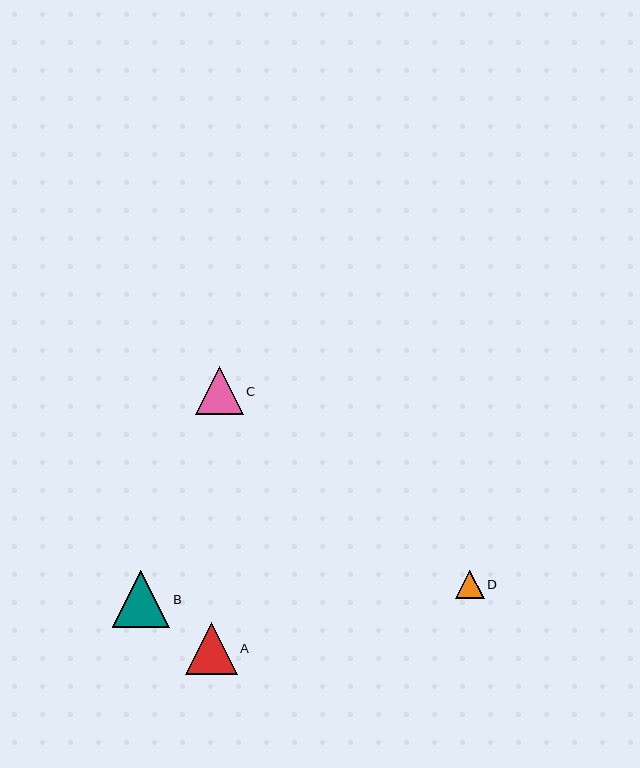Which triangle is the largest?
Triangle B is the largest with a size of approximately 58 pixels.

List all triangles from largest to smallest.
From largest to smallest: B, A, C, D.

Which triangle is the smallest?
Triangle D is the smallest with a size of approximately 29 pixels.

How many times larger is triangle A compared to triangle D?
Triangle A is approximately 1.8 times the size of triangle D.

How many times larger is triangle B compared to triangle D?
Triangle B is approximately 2.0 times the size of triangle D.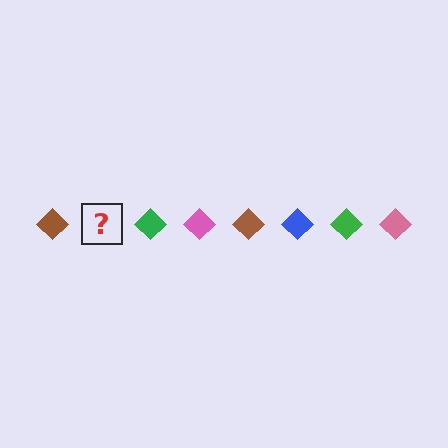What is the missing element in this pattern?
The missing element is a blue diamond.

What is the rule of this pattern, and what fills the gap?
The rule is that the pattern cycles through brown, blue, green, pink diamonds. The gap should be filled with a blue diamond.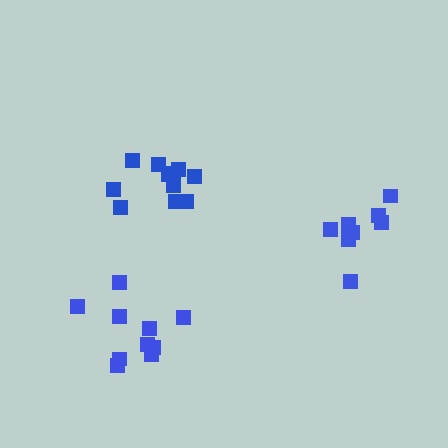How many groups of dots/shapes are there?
There are 3 groups.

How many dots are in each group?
Group 1: 9 dots, Group 2: 10 dots, Group 3: 11 dots (30 total).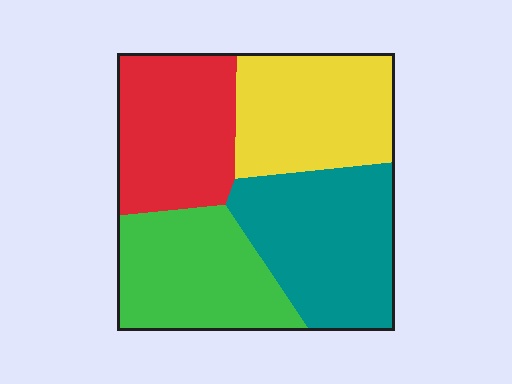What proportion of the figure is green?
Green takes up about one quarter (1/4) of the figure.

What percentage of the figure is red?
Red covers 24% of the figure.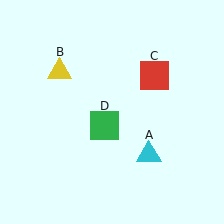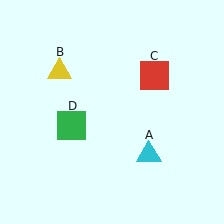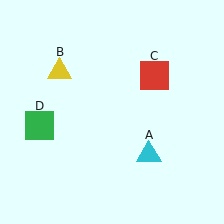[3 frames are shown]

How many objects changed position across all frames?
1 object changed position: green square (object D).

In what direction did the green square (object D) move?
The green square (object D) moved left.